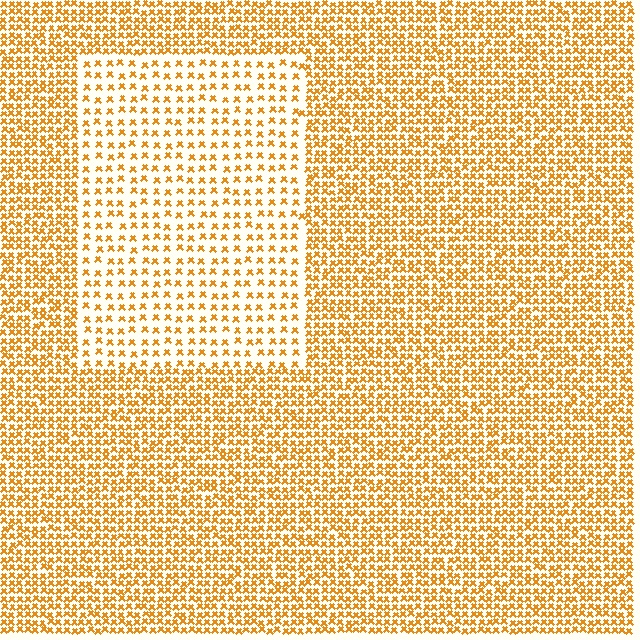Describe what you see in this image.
The image contains small orange elements arranged at two different densities. A rectangle-shaped region is visible where the elements are less densely packed than the surrounding area.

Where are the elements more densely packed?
The elements are more densely packed outside the rectangle boundary.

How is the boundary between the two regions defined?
The boundary is defined by a change in element density (approximately 2.2x ratio). All elements are the same color, size, and shape.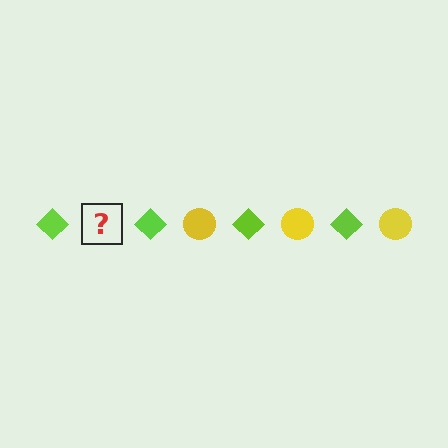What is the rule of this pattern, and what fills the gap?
The rule is that the pattern alternates between lime diamond and yellow circle. The gap should be filled with a yellow circle.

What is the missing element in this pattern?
The missing element is a yellow circle.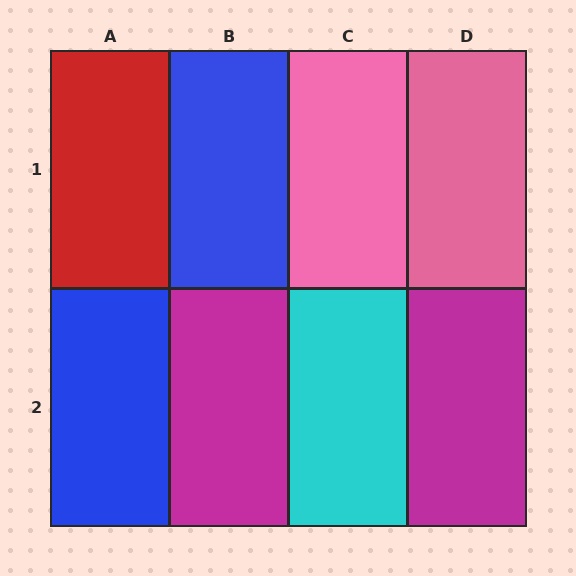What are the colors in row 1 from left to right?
Red, blue, pink, pink.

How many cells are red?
1 cell is red.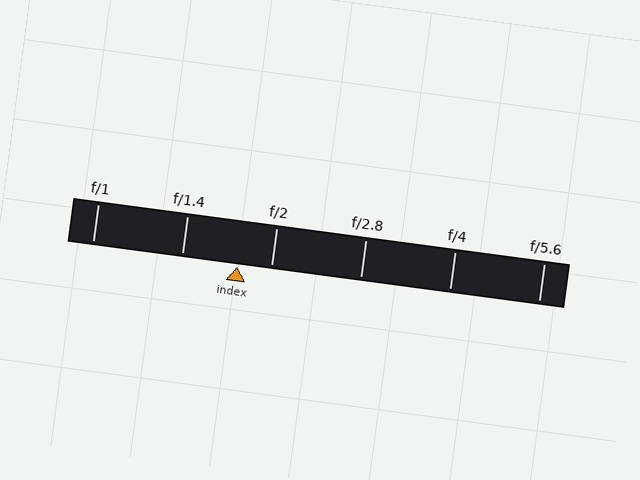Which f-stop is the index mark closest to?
The index mark is closest to f/2.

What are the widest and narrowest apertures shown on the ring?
The widest aperture shown is f/1 and the narrowest is f/5.6.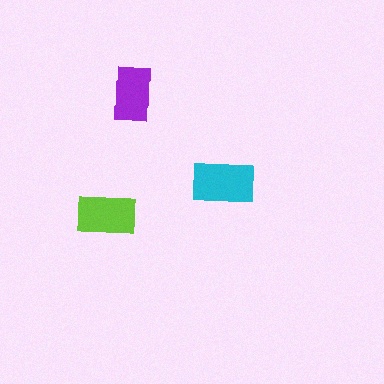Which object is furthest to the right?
The cyan rectangle is rightmost.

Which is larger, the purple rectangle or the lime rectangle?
The lime one.